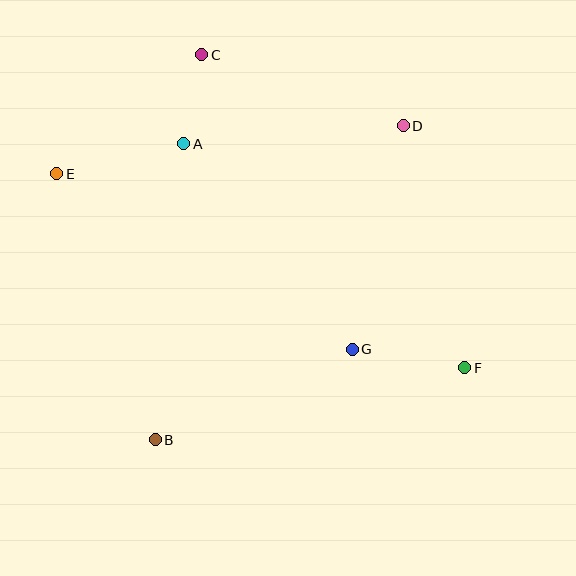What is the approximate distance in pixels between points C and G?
The distance between C and G is approximately 331 pixels.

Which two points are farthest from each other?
Points E and F are farthest from each other.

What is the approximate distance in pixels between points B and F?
The distance between B and F is approximately 318 pixels.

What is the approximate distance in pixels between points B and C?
The distance between B and C is approximately 388 pixels.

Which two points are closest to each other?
Points A and C are closest to each other.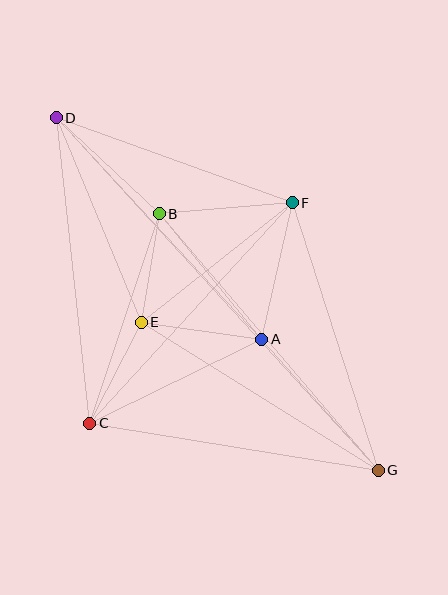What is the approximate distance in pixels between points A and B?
The distance between A and B is approximately 162 pixels.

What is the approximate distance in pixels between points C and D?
The distance between C and D is approximately 307 pixels.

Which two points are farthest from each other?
Points D and G are farthest from each other.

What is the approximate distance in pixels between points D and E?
The distance between D and E is approximately 222 pixels.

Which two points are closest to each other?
Points B and E are closest to each other.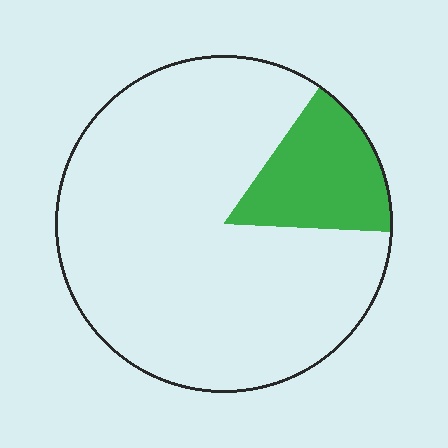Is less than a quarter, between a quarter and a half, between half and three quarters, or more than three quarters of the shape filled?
Less than a quarter.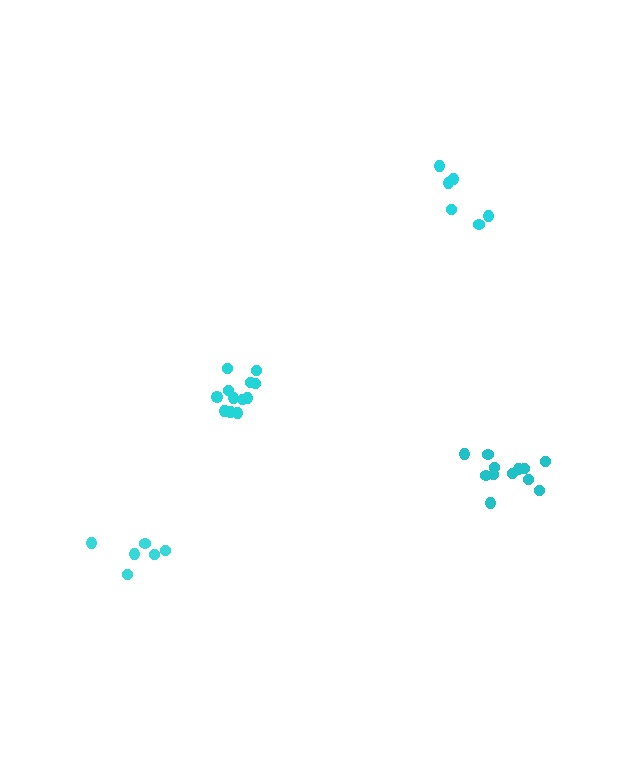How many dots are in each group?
Group 1: 12 dots, Group 2: 6 dots, Group 3: 7 dots, Group 4: 12 dots (37 total).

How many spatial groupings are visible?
There are 4 spatial groupings.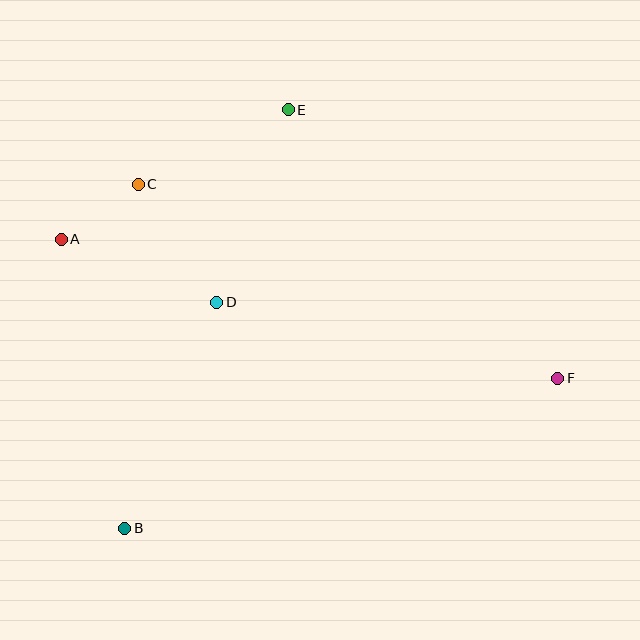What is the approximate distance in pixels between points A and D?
The distance between A and D is approximately 168 pixels.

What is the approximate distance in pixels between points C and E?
The distance between C and E is approximately 167 pixels.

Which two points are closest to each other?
Points A and C are closest to each other.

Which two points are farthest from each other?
Points A and F are farthest from each other.